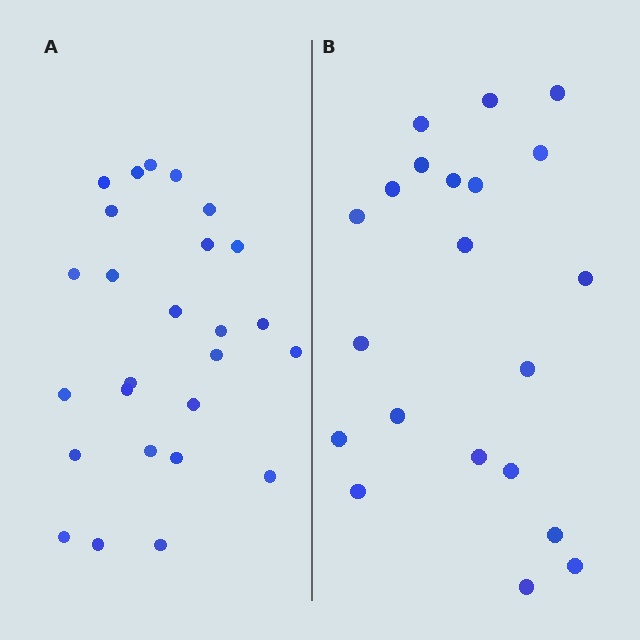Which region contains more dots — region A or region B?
Region A (the left region) has more dots.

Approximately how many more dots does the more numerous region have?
Region A has about 5 more dots than region B.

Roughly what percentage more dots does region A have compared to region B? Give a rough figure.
About 25% more.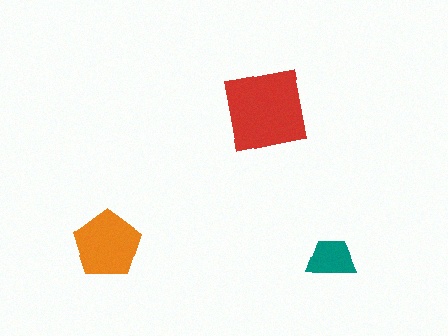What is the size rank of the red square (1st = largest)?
1st.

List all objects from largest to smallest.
The red square, the orange pentagon, the teal trapezoid.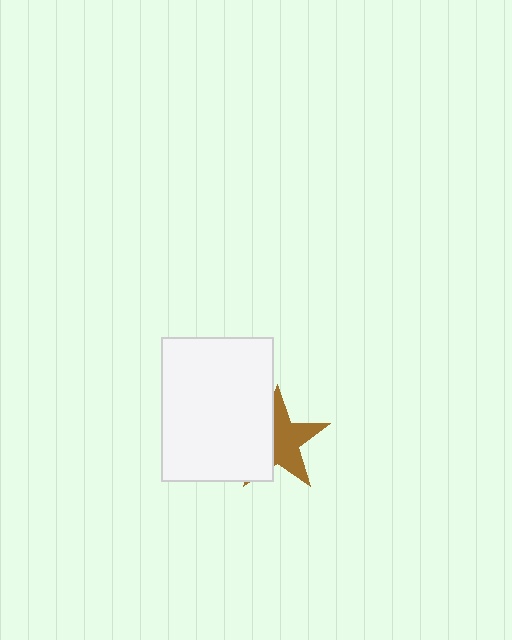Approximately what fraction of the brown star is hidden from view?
Roughly 43% of the brown star is hidden behind the white rectangle.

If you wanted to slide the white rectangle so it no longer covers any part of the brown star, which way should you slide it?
Slide it left — that is the most direct way to separate the two shapes.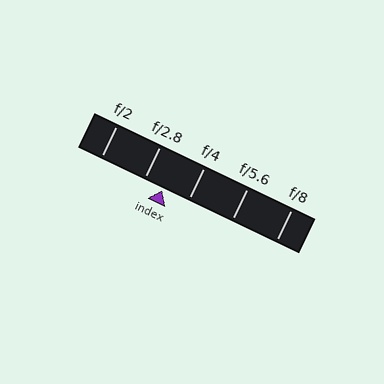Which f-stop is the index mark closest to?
The index mark is closest to f/2.8.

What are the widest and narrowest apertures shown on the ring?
The widest aperture shown is f/2 and the narrowest is f/8.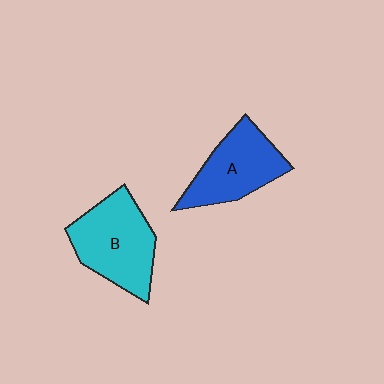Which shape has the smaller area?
Shape A (blue).